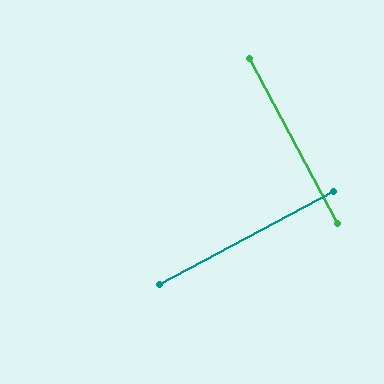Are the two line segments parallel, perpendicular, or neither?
Perpendicular — they meet at approximately 90°.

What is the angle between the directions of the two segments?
Approximately 90 degrees.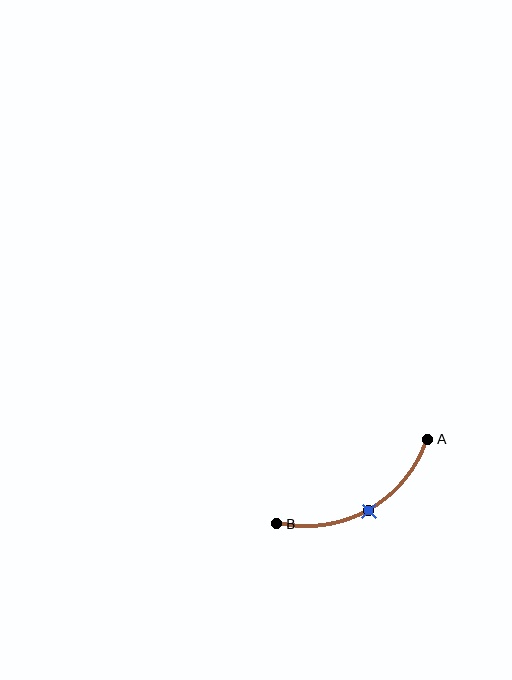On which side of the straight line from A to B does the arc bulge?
The arc bulges below the straight line connecting A and B.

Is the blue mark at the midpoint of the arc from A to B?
Yes. The blue mark lies on the arc at equal arc-length from both A and B — it is the arc midpoint.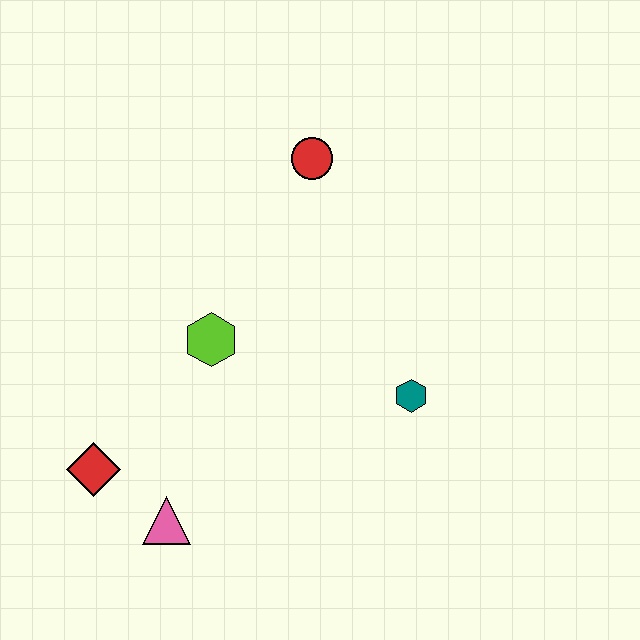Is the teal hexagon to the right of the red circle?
Yes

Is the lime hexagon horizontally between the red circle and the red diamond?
Yes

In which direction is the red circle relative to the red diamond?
The red circle is above the red diamond.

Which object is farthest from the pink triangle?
The red circle is farthest from the pink triangle.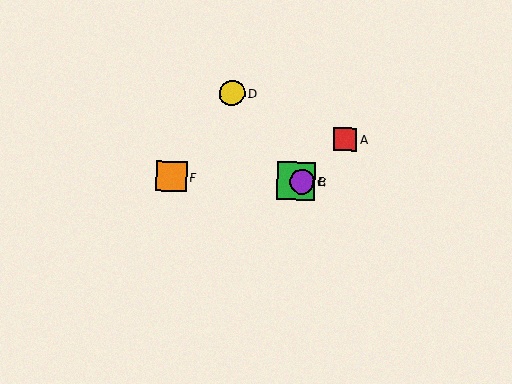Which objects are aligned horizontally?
Objects B, C, E, F are aligned horizontally.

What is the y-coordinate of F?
Object F is at y≈177.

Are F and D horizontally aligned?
No, F is at y≈177 and D is at y≈93.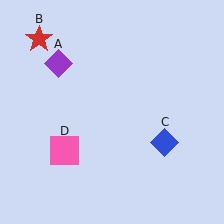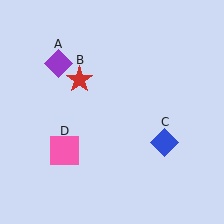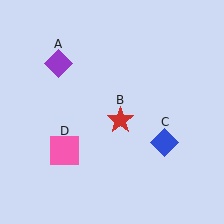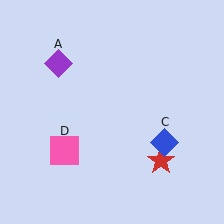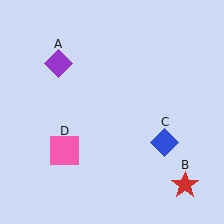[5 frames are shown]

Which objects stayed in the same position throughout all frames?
Purple diamond (object A) and blue diamond (object C) and pink square (object D) remained stationary.